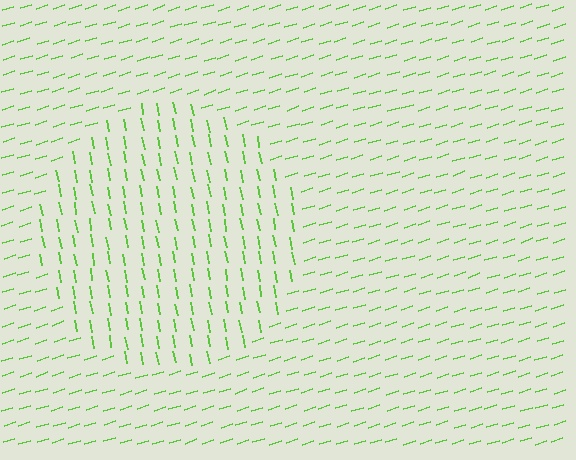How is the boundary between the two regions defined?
The boundary is defined purely by a change in line orientation (approximately 83 degrees difference). All lines are the same color and thickness.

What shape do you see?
I see a circle.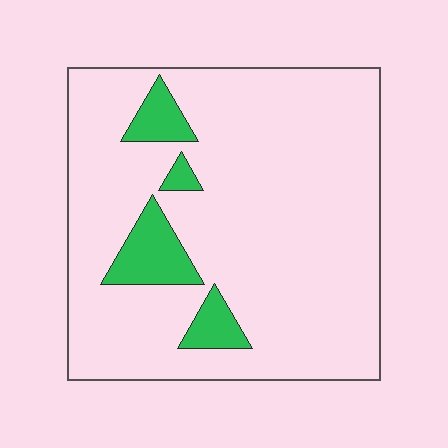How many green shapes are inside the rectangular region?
4.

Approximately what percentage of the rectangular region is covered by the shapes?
Approximately 10%.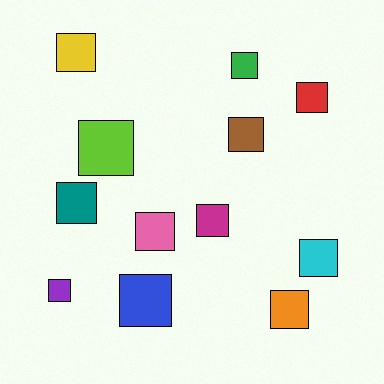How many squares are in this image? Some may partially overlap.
There are 12 squares.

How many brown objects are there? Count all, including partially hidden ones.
There is 1 brown object.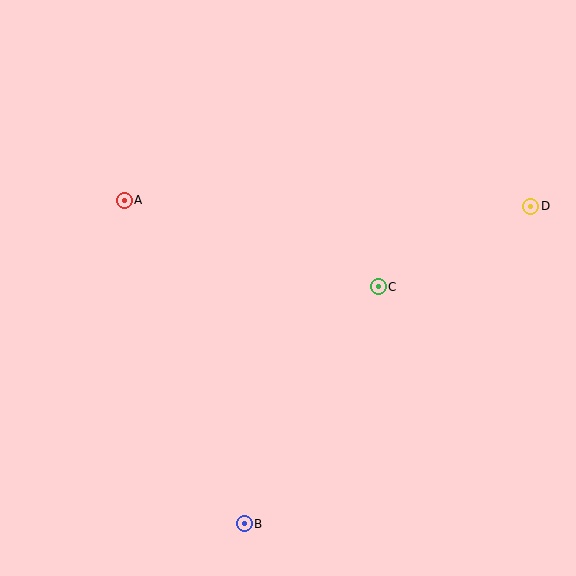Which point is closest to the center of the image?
Point C at (378, 287) is closest to the center.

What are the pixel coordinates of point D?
Point D is at (531, 206).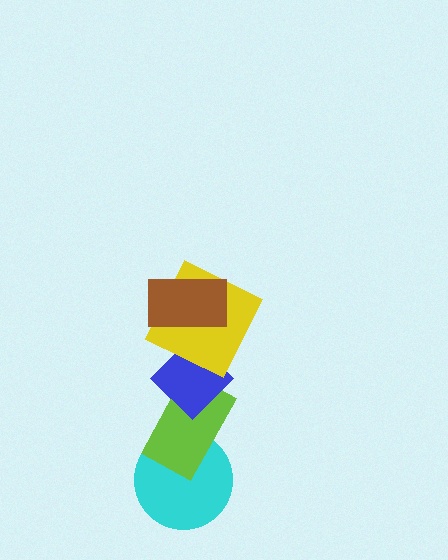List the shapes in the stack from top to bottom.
From top to bottom: the brown rectangle, the yellow square, the blue diamond, the lime rectangle, the cyan circle.